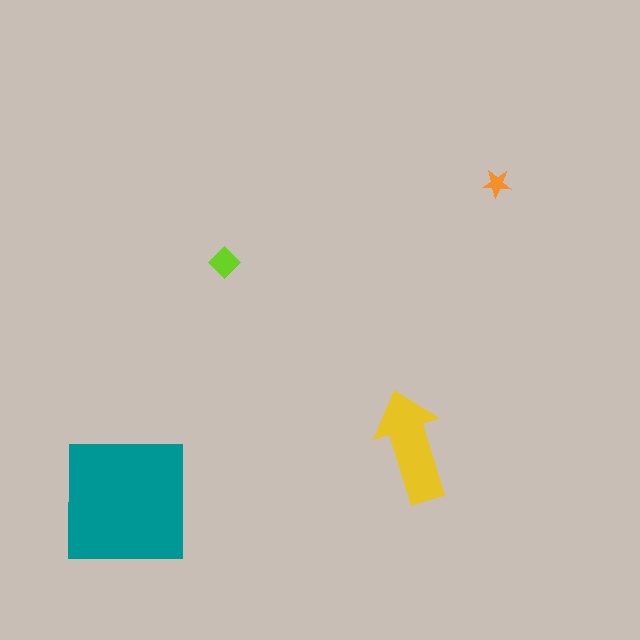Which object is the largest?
The teal square.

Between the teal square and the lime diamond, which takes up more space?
The teal square.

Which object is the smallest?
The orange star.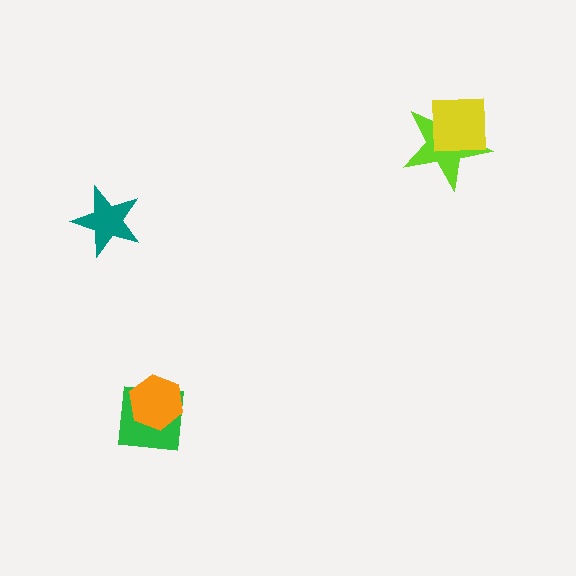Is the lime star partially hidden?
Yes, it is partially covered by another shape.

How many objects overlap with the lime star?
1 object overlaps with the lime star.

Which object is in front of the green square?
The orange hexagon is in front of the green square.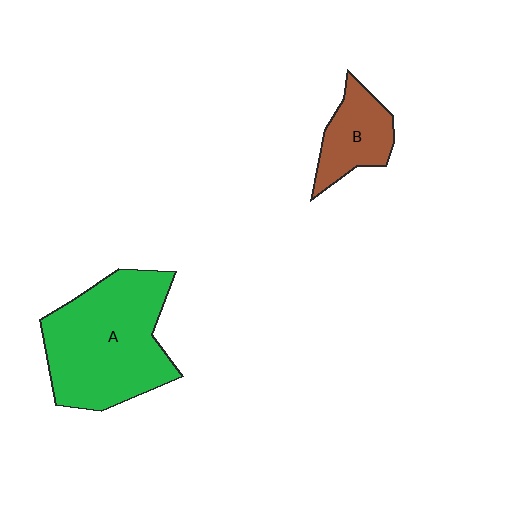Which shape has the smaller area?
Shape B (brown).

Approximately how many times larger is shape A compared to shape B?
Approximately 2.6 times.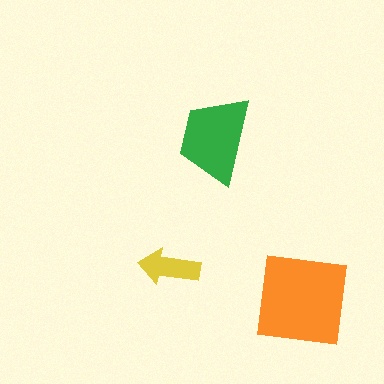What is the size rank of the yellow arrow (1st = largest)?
3rd.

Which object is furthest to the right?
The orange square is rightmost.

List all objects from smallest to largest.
The yellow arrow, the green trapezoid, the orange square.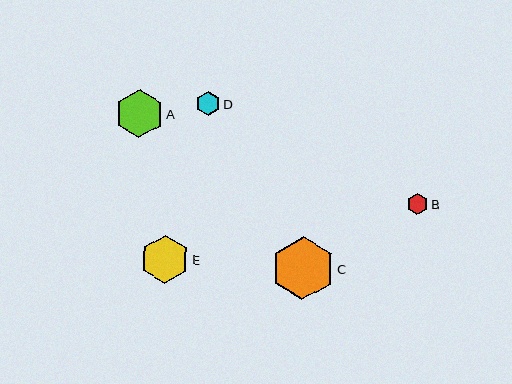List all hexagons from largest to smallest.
From largest to smallest: C, E, A, D, B.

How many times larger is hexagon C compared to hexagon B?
Hexagon C is approximately 3.0 times the size of hexagon B.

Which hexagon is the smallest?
Hexagon B is the smallest with a size of approximately 21 pixels.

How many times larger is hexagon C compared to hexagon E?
Hexagon C is approximately 1.3 times the size of hexagon E.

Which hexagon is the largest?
Hexagon C is the largest with a size of approximately 63 pixels.